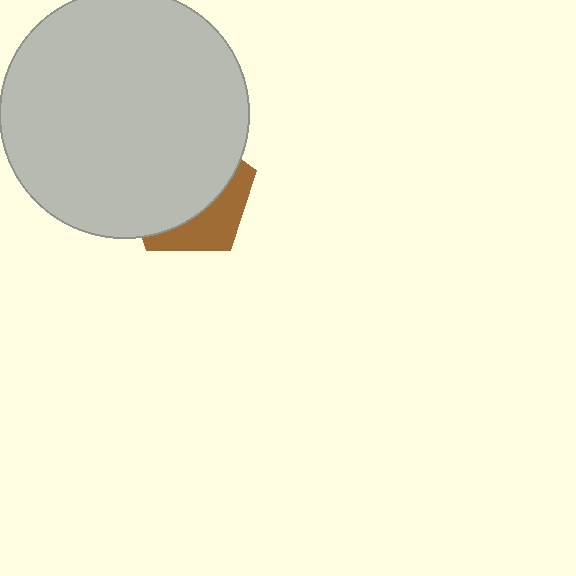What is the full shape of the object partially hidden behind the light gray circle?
The partially hidden object is a brown pentagon.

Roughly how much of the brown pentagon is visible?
A small part of it is visible (roughly 33%).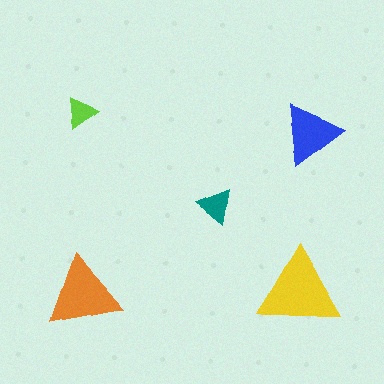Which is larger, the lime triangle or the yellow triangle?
The yellow one.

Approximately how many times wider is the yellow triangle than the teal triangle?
About 2.5 times wider.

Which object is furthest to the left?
The lime triangle is leftmost.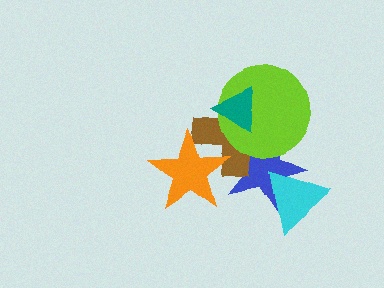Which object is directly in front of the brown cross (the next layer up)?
The lime circle is directly in front of the brown cross.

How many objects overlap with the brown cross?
4 objects overlap with the brown cross.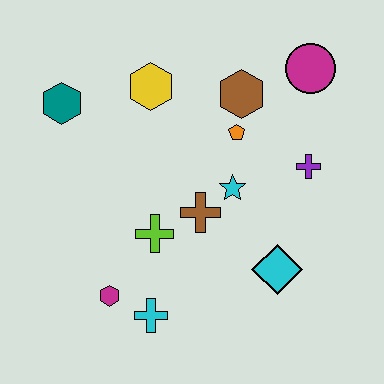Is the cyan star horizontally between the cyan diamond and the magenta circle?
No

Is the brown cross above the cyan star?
No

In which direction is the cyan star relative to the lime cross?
The cyan star is to the right of the lime cross.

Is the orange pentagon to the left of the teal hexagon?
No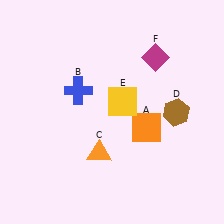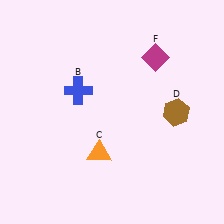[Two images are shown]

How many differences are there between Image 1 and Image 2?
There are 2 differences between the two images.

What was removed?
The yellow square (E), the orange square (A) were removed in Image 2.